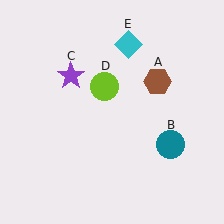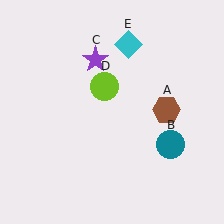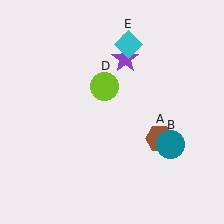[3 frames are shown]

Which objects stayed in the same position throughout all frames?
Teal circle (object B) and lime circle (object D) and cyan diamond (object E) remained stationary.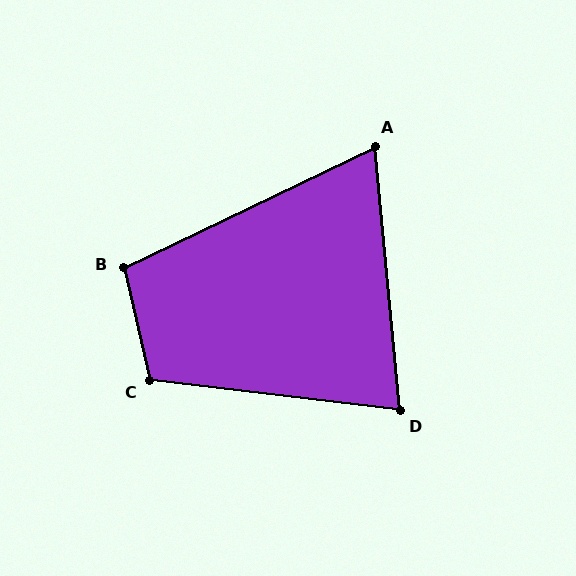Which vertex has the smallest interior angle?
A, at approximately 70 degrees.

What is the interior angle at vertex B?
Approximately 102 degrees (obtuse).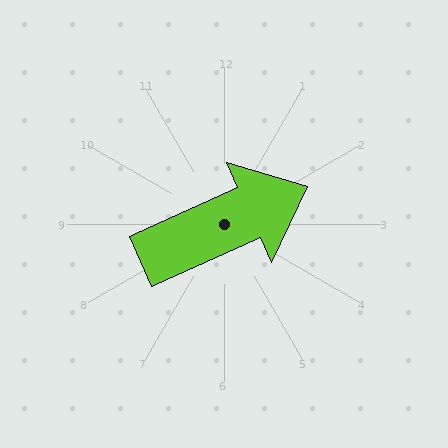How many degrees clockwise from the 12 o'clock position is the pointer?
Approximately 66 degrees.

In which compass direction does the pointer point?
Northeast.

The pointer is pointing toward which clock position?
Roughly 2 o'clock.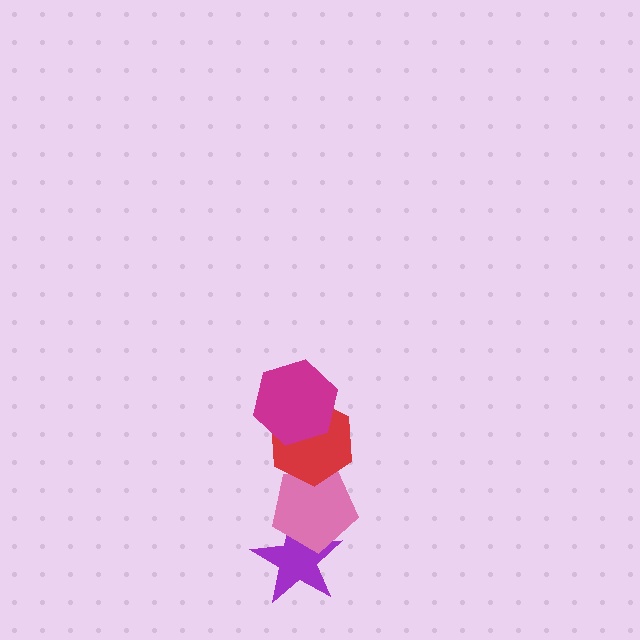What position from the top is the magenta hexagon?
The magenta hexagon is 1st from the top.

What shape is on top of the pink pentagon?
The red hexagon is on top of the pink pentagon.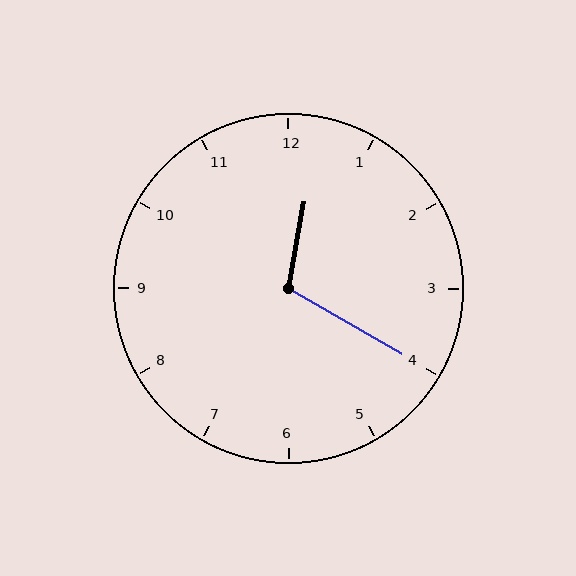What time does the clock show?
12:20.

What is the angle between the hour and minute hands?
Approximately 110 degrees.